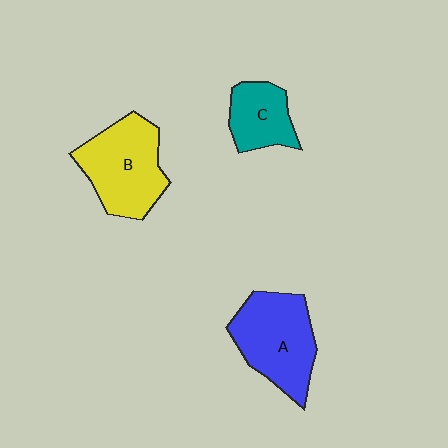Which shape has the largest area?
Shape A (blue).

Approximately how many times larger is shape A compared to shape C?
Approximately 1.7 times.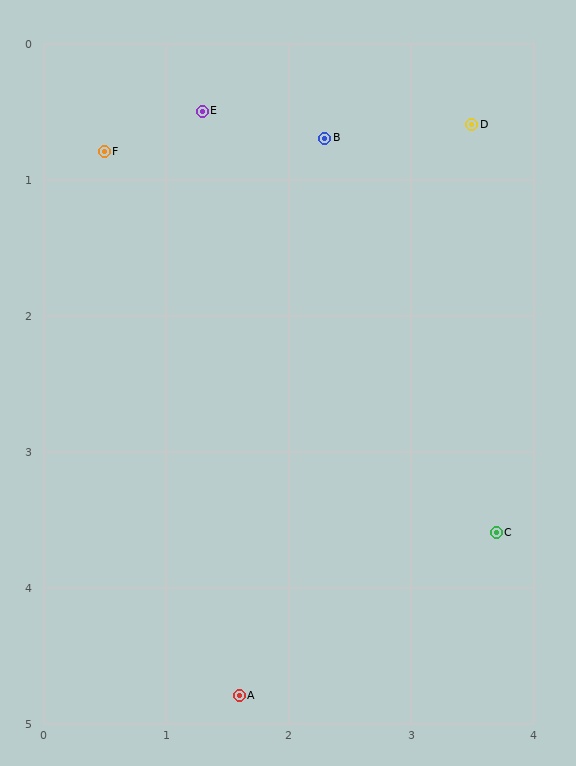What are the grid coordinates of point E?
Point E is at approximately (1.3, 0.5).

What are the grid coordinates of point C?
Point C is at approximately (3.7, 3.6).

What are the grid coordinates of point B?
Point B is at approximately (2.3, 0.7).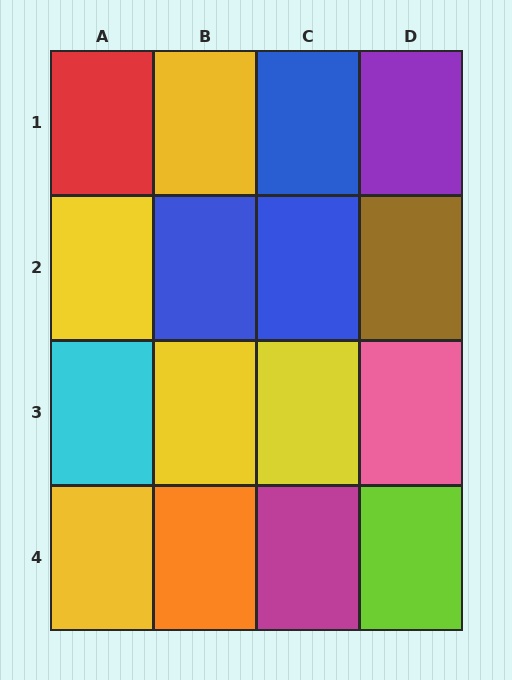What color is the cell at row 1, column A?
Red.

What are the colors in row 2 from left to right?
Yellow, blue, blue, brown.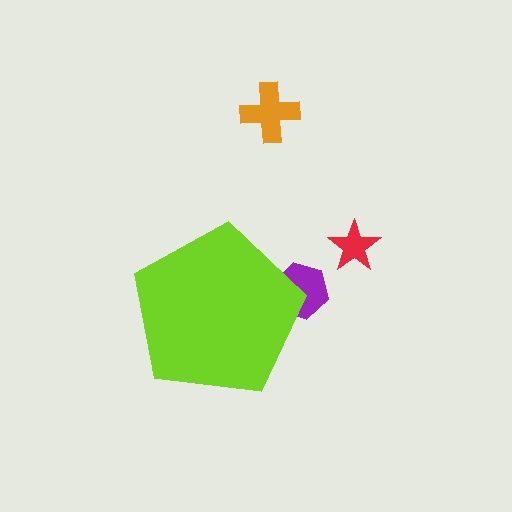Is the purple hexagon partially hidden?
Yes, the purple hexagon is partially hidden behind the lime pentagon.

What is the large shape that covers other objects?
A lime pentagon.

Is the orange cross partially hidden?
No, the orange cross is fully visible.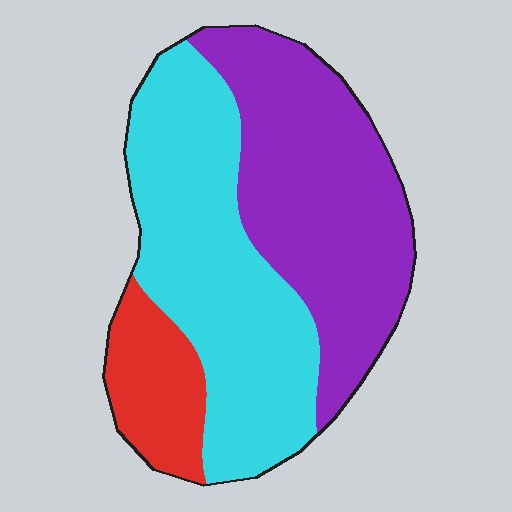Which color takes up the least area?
Red, at roughly 15%.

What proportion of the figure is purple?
Purple covers roughly 40% of the figure.